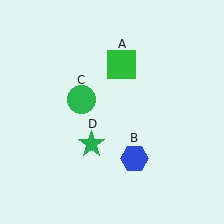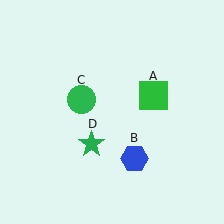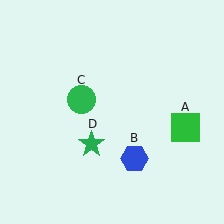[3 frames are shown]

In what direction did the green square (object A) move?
The green square (object A) moved down and to the right.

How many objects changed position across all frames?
1 object changed position: green square (object A).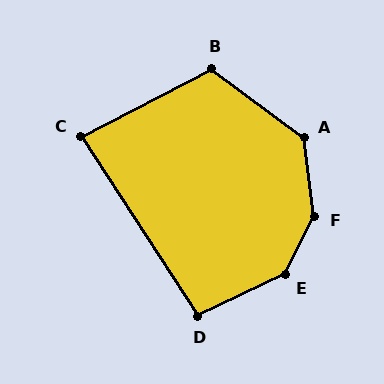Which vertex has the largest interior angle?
F, at approximately 146 degrees.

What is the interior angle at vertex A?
Approximately 134 degrees (obtuse).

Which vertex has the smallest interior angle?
C, at approximately 84 degrees.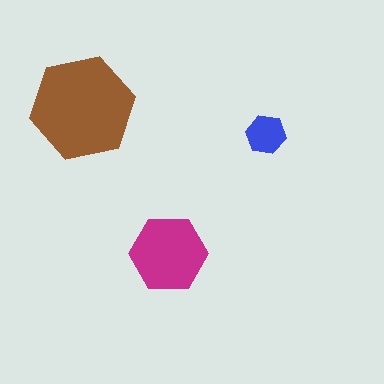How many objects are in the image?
There are 3 objects in the image.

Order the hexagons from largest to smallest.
the brown one, the magenta one, the blue one.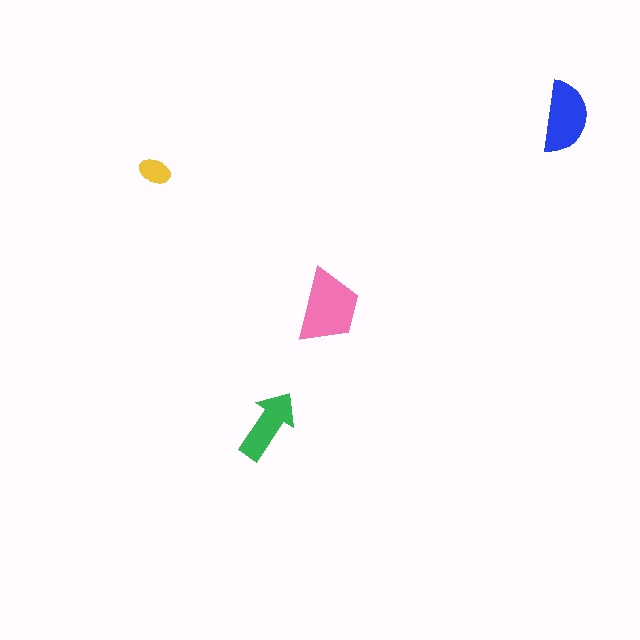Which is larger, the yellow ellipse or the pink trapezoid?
The pink trapezoid.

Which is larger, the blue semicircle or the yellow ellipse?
The blue semicircle.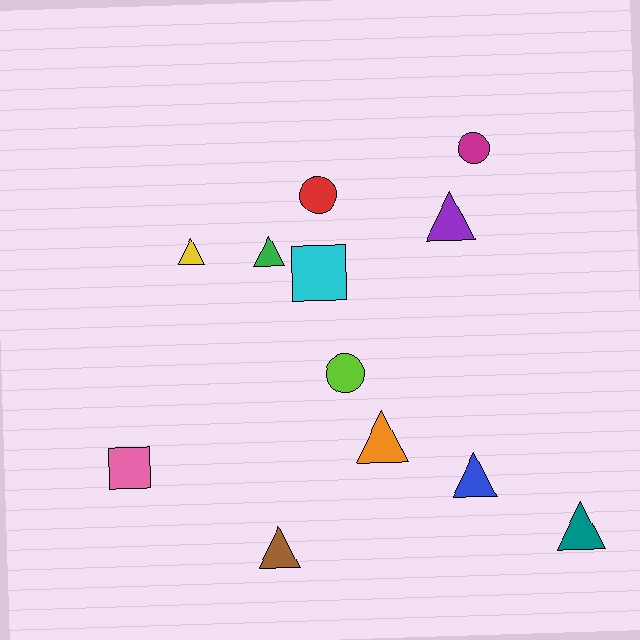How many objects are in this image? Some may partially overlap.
There are 12 objects.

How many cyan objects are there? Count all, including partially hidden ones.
There is 1 cyan object.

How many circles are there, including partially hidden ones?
There are 3 circles.